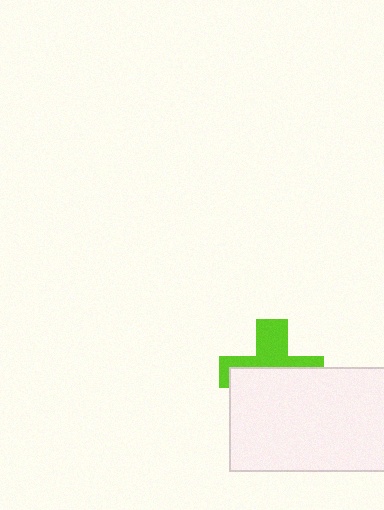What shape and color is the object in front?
The object in front is a white rectangle.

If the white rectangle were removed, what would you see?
You would see the complete lime cross.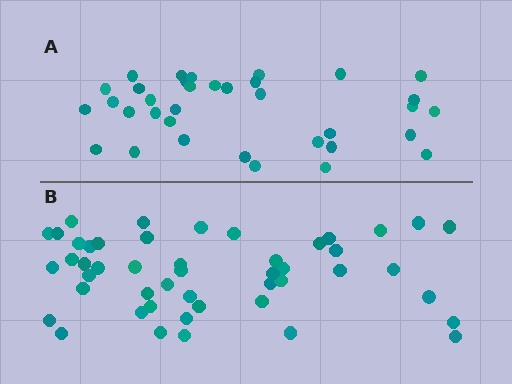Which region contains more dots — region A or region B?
Region B (the bottom region) has more dots.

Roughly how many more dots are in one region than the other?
Region B has approximately 15 more dots than region A.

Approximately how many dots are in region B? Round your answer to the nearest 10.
About 50 dots. (The exact count is 48, which rounds to 50.)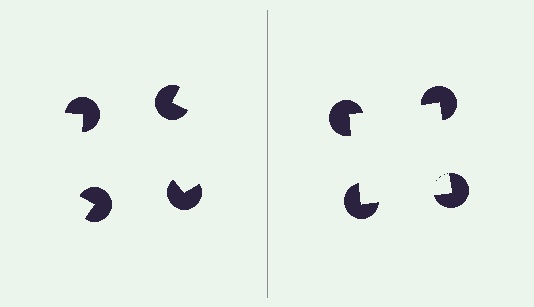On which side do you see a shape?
An illusory square appears on the right side. On the left side the wedge cuts are rotated, so no coherent shape forms.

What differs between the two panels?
The pac-man discs are positioned identically on both sides; only the wedge orientations differ. On the right they align to a square; on the left they are misaligned.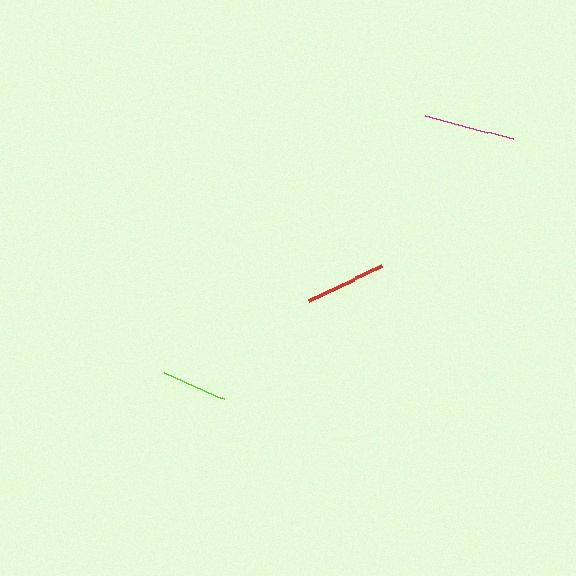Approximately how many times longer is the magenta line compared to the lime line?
The magenta line is approximately 1.4 times the length of the lime line.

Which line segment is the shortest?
The lime line is the shortest at approximately 66 pixels.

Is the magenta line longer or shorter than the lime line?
The magenta line is longer than the lime line.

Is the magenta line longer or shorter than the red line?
The magenta line is longer than the red line.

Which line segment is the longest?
The magenta line is the longest at approximately 90 pixels.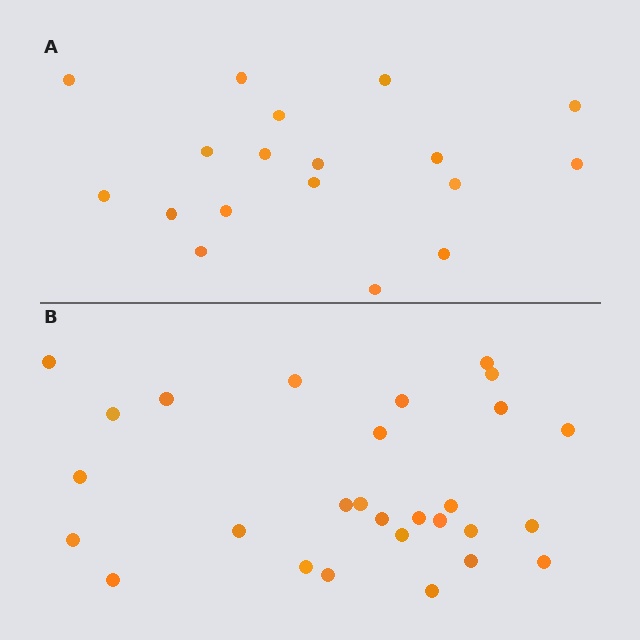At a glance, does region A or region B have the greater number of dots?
Region B (the bottom region) has more dots.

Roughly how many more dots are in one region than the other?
Region B has roughly 10 or so more dots than region A.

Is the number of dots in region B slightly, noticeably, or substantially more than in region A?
Region B has substantially more. The ratio is roughly 1.6 to 1.